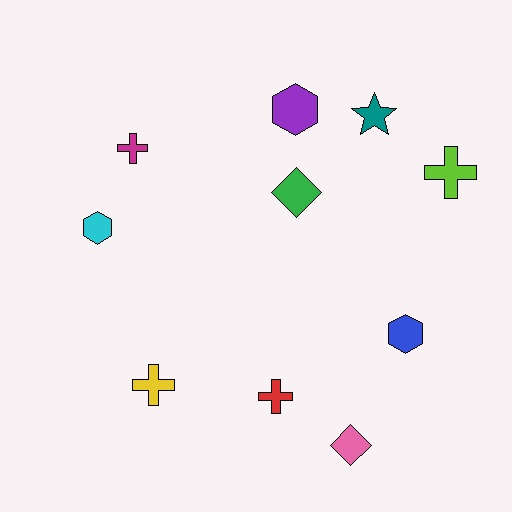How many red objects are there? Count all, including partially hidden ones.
There is 1 red object.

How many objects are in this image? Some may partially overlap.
There are 10 objects.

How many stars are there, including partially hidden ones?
There is 1 star.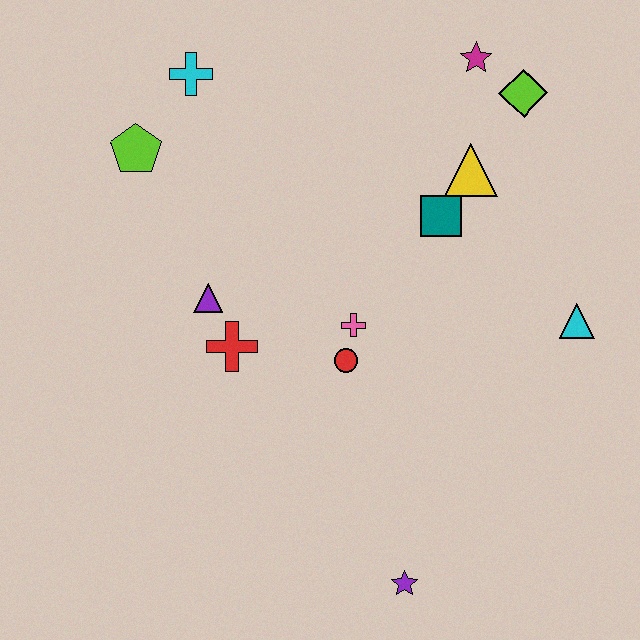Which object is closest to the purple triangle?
The red cross is closest to the purple triangle.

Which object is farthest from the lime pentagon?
The purple star is farthest from the lime pentagon.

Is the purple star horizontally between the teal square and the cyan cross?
Yes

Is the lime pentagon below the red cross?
No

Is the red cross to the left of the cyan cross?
No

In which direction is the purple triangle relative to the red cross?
The purple triangle is above the red cross.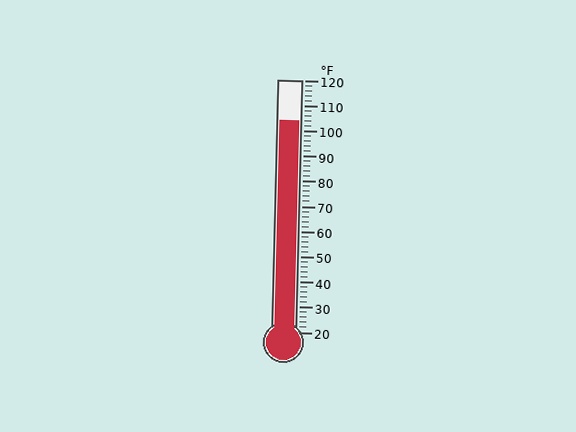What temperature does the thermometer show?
The thermometer shows approximately 104°F.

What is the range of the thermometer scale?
The thermometer scale ranges from 20°F to 120°F.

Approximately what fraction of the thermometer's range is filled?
The thermometer is filled to approximately 85% of its range.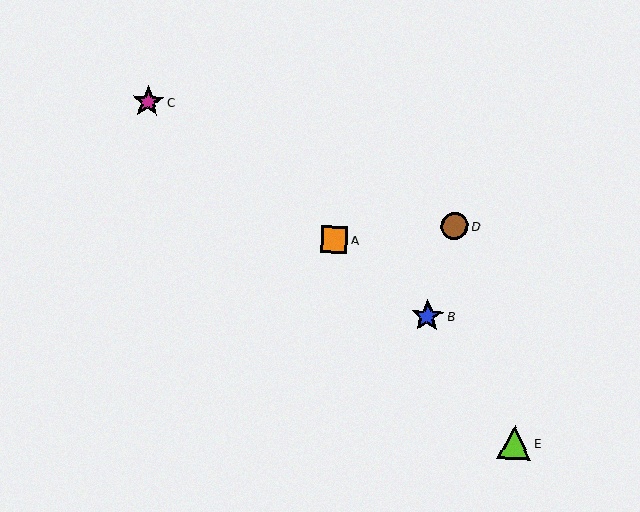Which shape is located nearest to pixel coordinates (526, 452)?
The lime triangle (labeled E) at (514, 443) is nearest to that location.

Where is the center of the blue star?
The center of the blue star is at (427, 316).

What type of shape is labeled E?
Shape E is a lime triangle.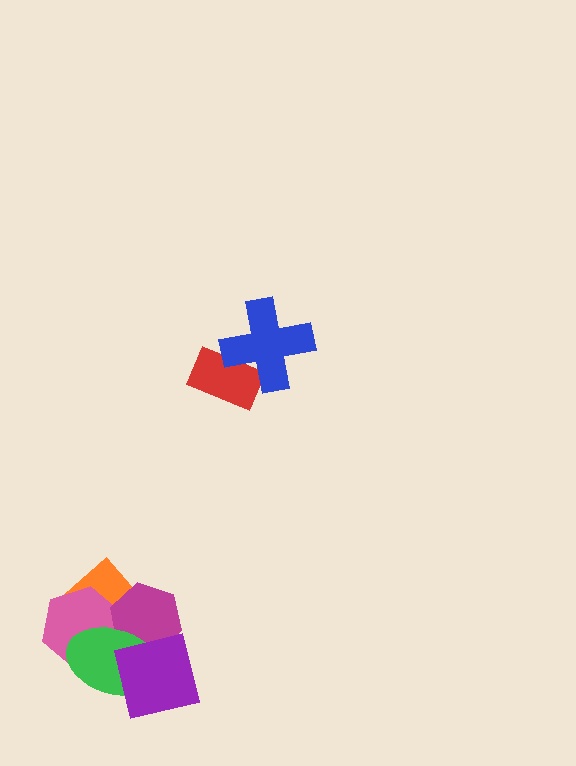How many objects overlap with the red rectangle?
1 object overlaps with the red rectangle.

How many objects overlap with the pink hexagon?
3 objects overlap with the pink hexagon.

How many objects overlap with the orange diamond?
3 objects overlap with the orange diamond.